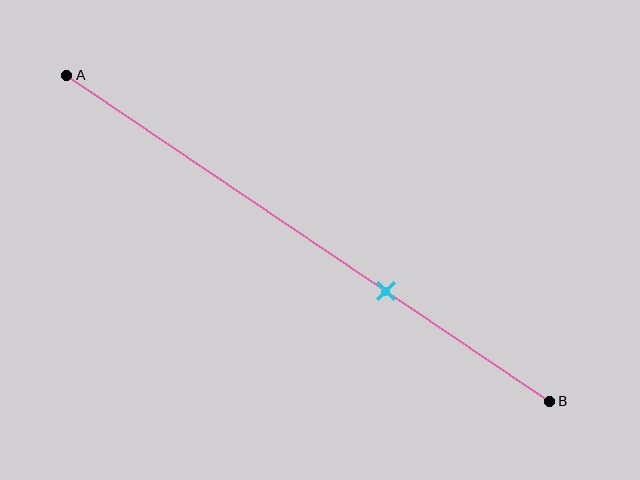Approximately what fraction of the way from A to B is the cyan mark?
The cyan mark is approximately 65% of the way from A to B.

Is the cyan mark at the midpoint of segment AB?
No, the mark is at about 65% from A, not at the 50% midpoint.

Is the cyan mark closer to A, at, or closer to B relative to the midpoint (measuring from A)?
The cyan mark is closer to point B than the midpoint of segment AB.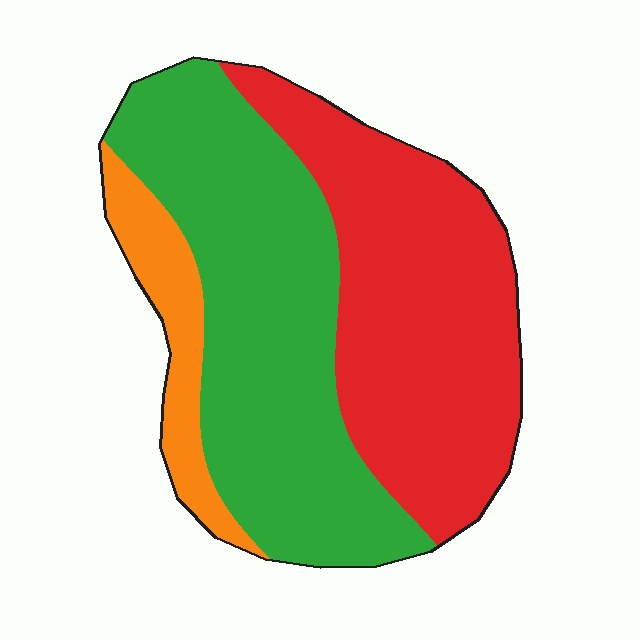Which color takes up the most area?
Green, at roughly 45%.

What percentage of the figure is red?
Red covers 42% of the figure.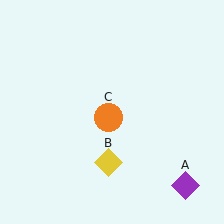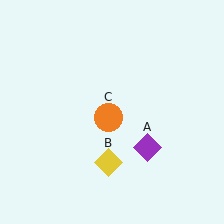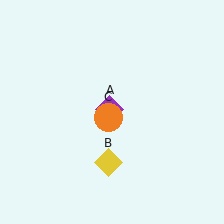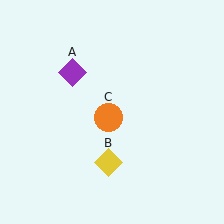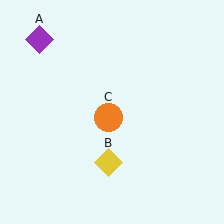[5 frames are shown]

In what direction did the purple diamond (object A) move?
The purple diamond (object A) moved up and to the left.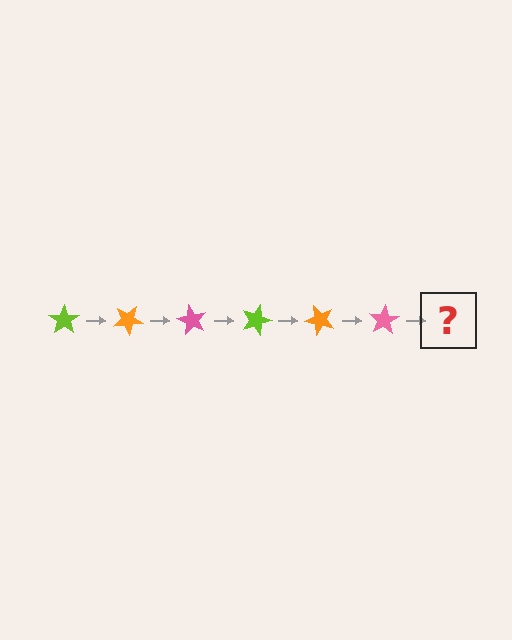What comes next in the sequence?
The next element should be a lime star, rotated 180 degrees from the start.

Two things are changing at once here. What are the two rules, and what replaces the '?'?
The two rules are that it rotates 30 degrees each step and the color cycles through lime, orange, and pink. The '?' should be a lime star, rotated 180 degrees from the start.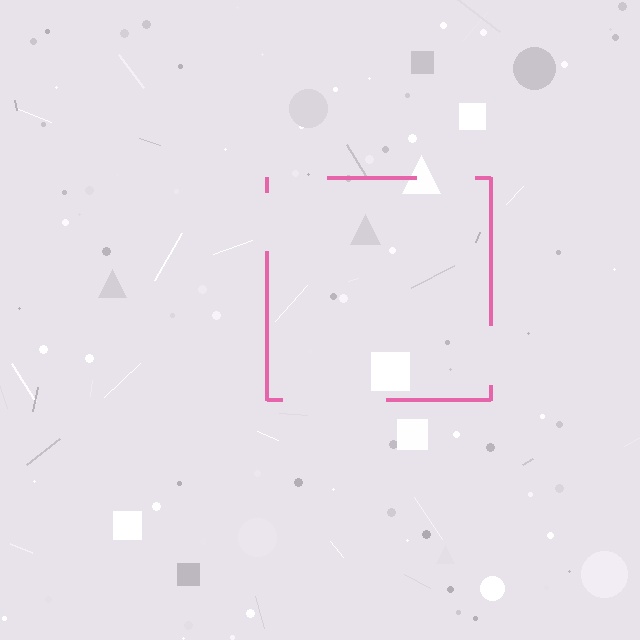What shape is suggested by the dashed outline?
The dashed outline suggests a square.